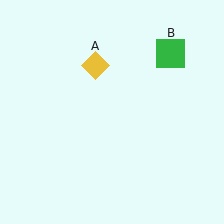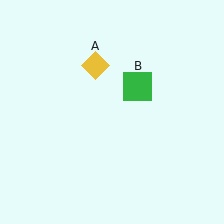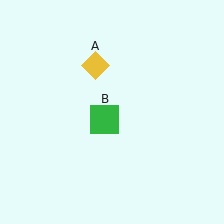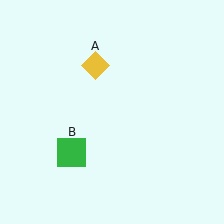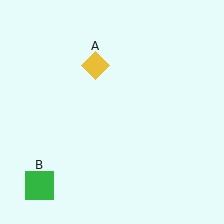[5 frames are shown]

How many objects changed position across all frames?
1 object changed position: green square (object B).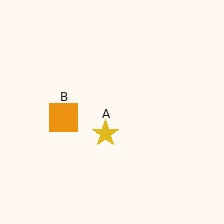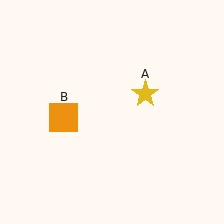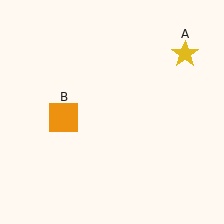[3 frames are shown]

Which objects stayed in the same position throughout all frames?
Orange square (object B) remained stationary.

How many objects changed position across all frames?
1 object changed position: yellow star (object A).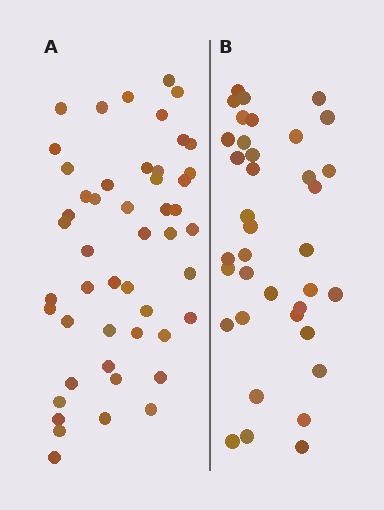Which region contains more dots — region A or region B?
Region A (the left region) has more dots.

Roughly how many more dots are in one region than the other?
Region A has roughly 12 or so more dots than region B.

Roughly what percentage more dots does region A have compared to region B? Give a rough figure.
About 30% more.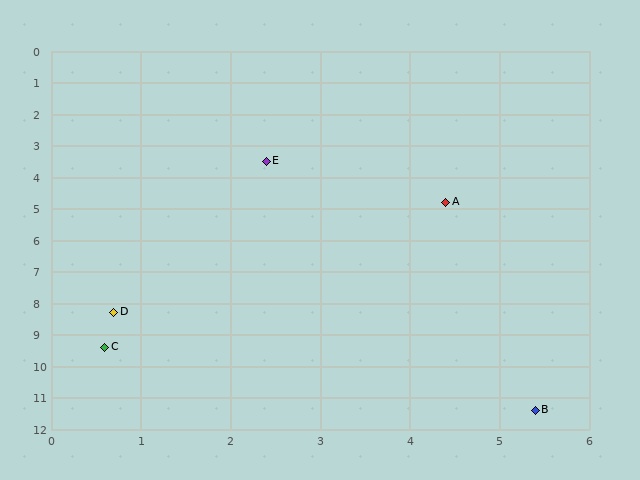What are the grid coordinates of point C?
Point C is at approximately (0.6, 9.4).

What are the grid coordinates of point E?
Point E is at approximately (2.4, 3.5).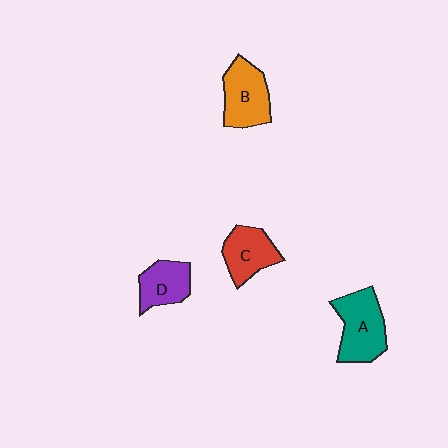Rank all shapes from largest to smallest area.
From largest to smallest: A (teal), B (orange), C (red), D (purple).